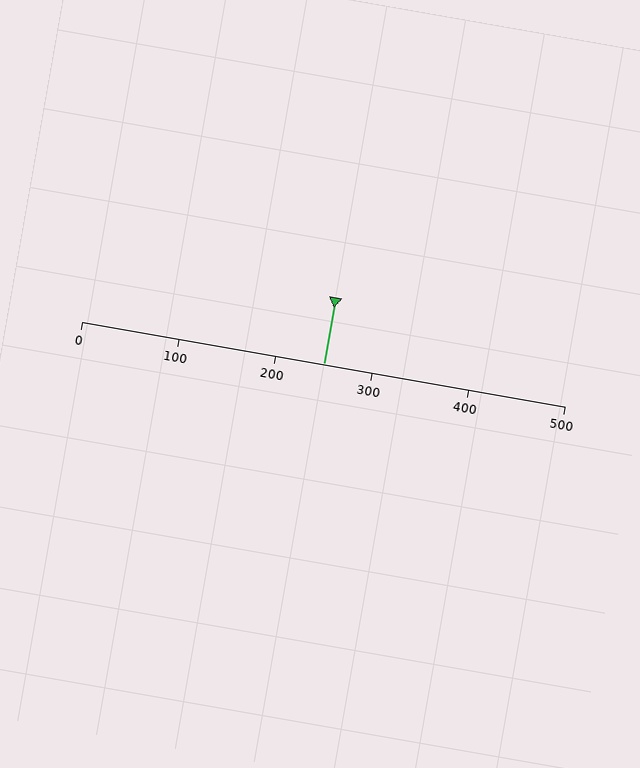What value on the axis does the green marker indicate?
The marker indicates approximately 250.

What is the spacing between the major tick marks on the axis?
The major ticks are spaced 100 apart.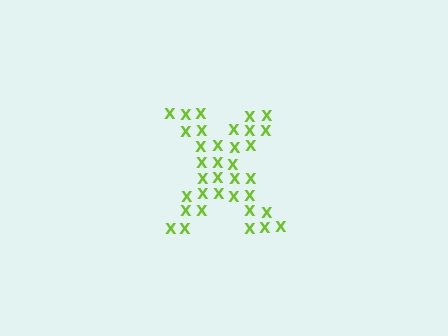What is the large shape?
The large shape is the letter X.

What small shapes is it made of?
It is made of small letter X's.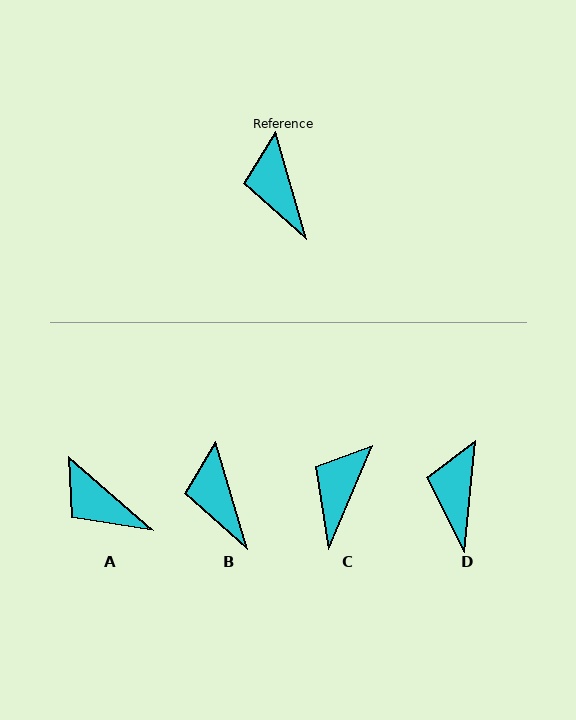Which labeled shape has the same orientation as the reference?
B.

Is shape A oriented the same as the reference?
No, it is off by about 33 degrees.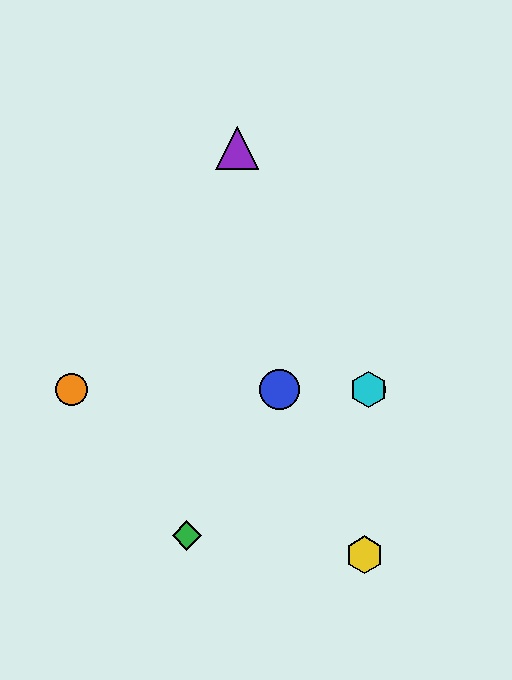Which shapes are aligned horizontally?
The red circle, the blue circle, the orange circle, the cyan hexagon are aligned horizontally.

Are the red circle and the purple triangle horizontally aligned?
No, the red circle is at y≈390 and the purple triangle is at y≈148.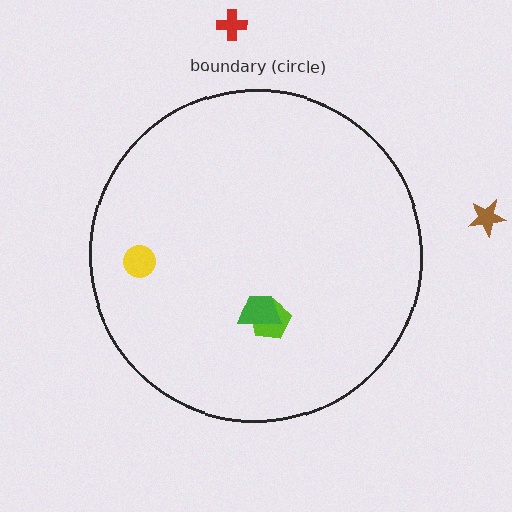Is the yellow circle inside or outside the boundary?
Inside.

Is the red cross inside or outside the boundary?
Outside.